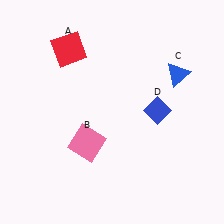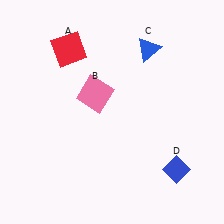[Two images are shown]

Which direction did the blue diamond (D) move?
The blue diamond (D) moved down.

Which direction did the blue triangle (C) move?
The blue triangle (C) moved left.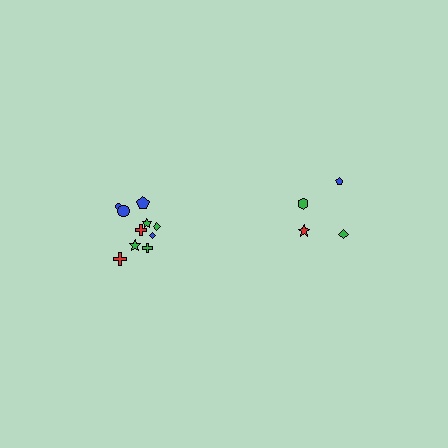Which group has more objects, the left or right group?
The left group.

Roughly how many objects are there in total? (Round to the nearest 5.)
Roughly 15 objects in total.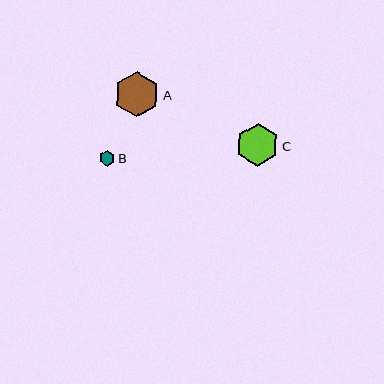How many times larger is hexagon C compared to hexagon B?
Hexagon C is approximately 2.7 times the size of hexagon B.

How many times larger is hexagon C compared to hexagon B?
Hexagon C is approximately 2.7 times the size of hexagon B.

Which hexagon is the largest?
Hexagon A is the largest with a size of approximately 45 pixels.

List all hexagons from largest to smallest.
From largest to smallest: A, C, B.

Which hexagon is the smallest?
Hexagon B is the smallest with a size of approximately 16 pixels.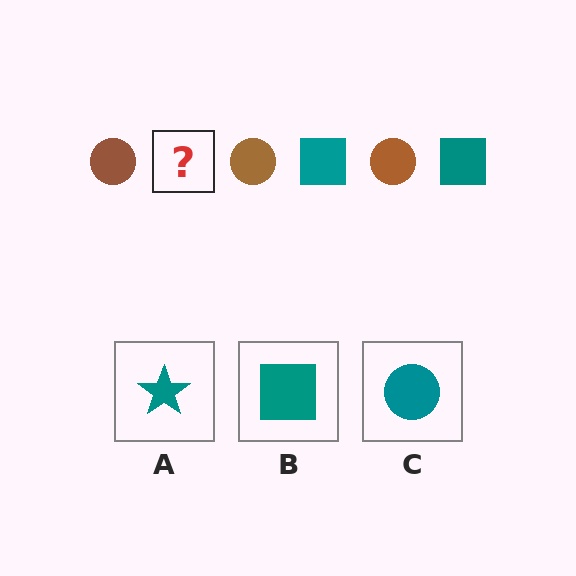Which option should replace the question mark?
Option B.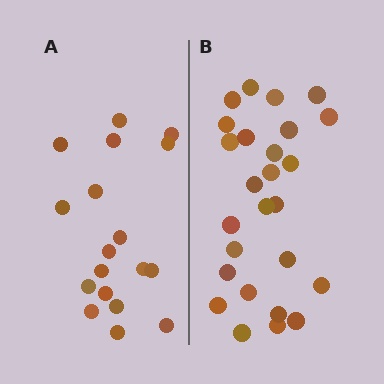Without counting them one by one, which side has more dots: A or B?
Region B (the right region) has more dots.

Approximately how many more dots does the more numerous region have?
Region B has roughly 8 or so more dots than region A.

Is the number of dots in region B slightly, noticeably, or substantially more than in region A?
Region B has noticeably more, but not dramatically so. The ratio is roughly 1.4 to 1.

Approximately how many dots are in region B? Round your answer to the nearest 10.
About 30 dots. (The exact count is 26, which rounds to 30.)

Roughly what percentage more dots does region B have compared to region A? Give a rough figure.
About 45% more.